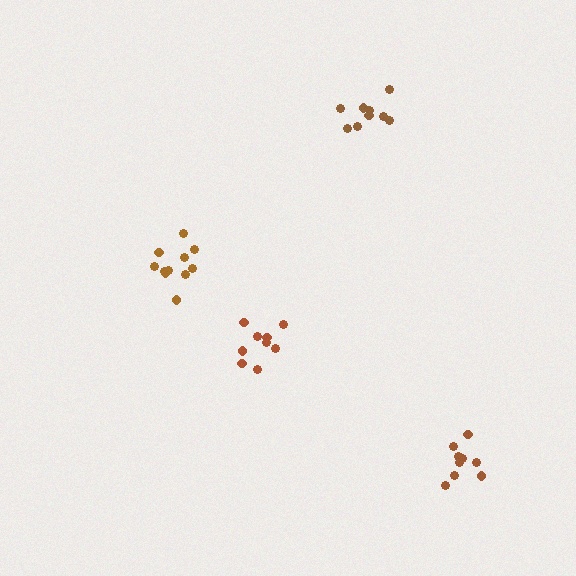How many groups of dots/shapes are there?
There are 4 groups.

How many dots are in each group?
Group 1: 9 dots, Group 2: 9 dots, Group 3: 9 dots, Group 4: 11 dots (38 total).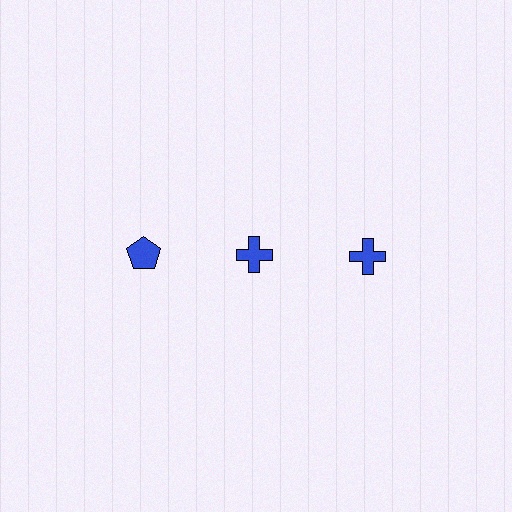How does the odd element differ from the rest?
It has a different shape: pentagon instead of cross.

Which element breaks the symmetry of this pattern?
The blue pentagon in the top row, leftmost column breaks the symmetry. All other shapes are blue crosses.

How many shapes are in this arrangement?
There are 3 shapes arranged in a grid pattern.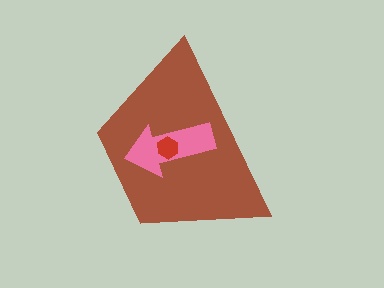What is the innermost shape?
The red hexagon.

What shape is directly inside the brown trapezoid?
The pink arrow.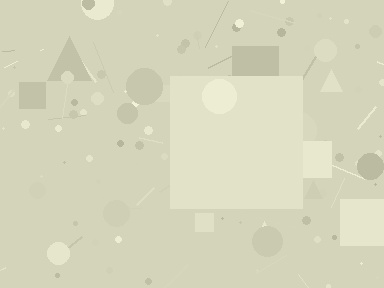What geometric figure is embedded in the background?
A square is embedded in the background.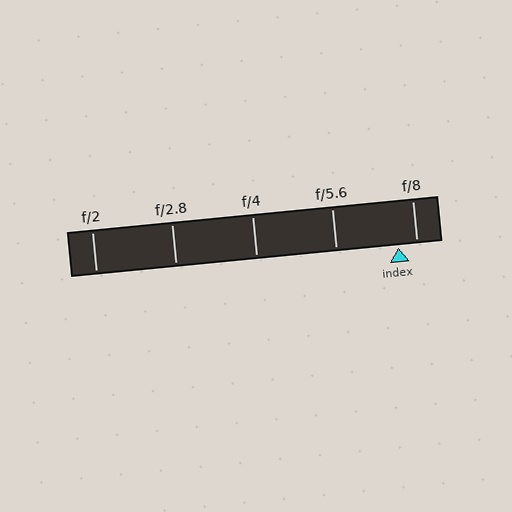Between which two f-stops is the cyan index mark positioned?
The index mark is between f/5.6 and f/8.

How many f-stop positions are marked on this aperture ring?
There are 5 f-stop positions marked.